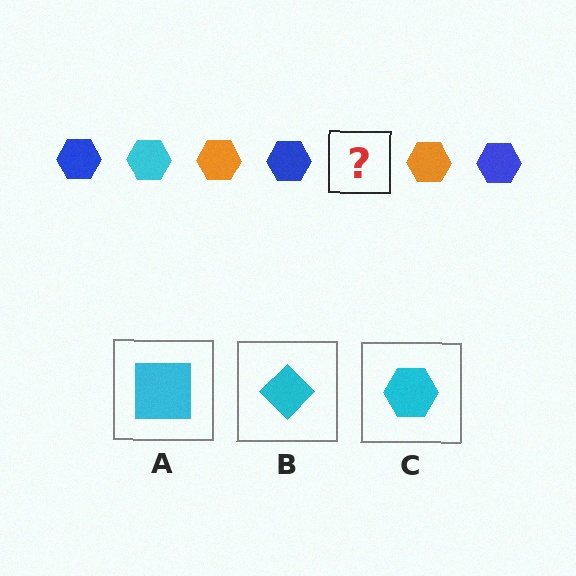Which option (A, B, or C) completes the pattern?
C.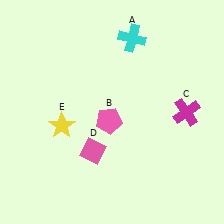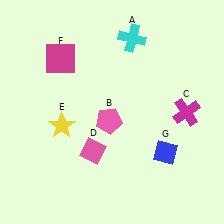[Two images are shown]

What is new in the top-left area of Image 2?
A magenta square (F) was added in the top-left area of Image 2.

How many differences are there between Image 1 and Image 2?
There are 2 differences between the two images.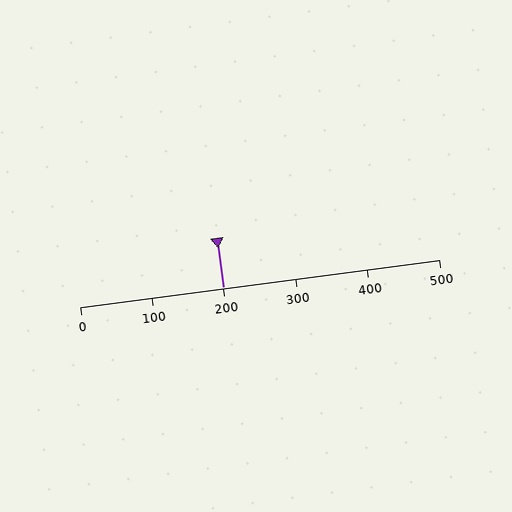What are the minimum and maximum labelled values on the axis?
The axis runs from 0 to 500.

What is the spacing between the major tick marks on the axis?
The major ticks are spaced 100 apart.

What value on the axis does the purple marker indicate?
The marker indicates approximately 200.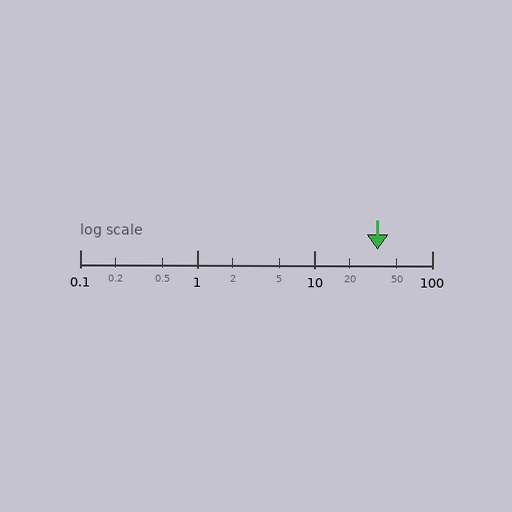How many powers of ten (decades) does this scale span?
The scale spans 3 decades, from 0.1 to 100.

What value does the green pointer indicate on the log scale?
The pointer indicates approximately 34.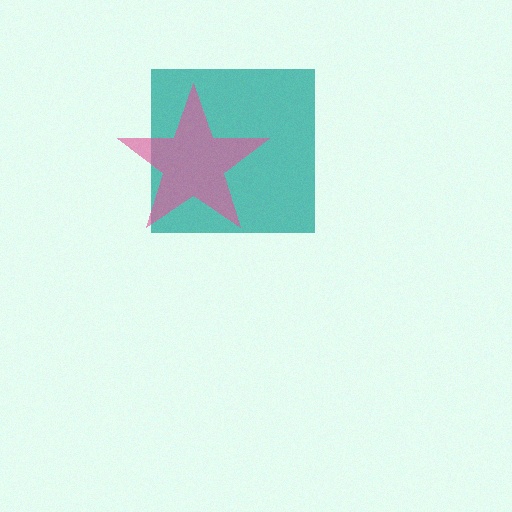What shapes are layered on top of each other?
The layered shapes are: a teal square, a pink star.